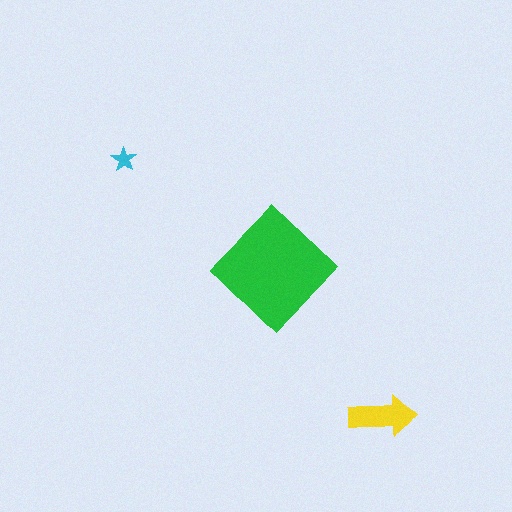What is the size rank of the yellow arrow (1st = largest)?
2nd.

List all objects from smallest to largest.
The cyan star, the yellow arrow, the green diamond.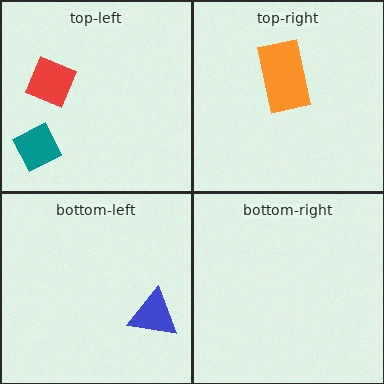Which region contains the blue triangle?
The bottom-left region.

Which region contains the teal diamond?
The top-left region.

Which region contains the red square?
The top-left region.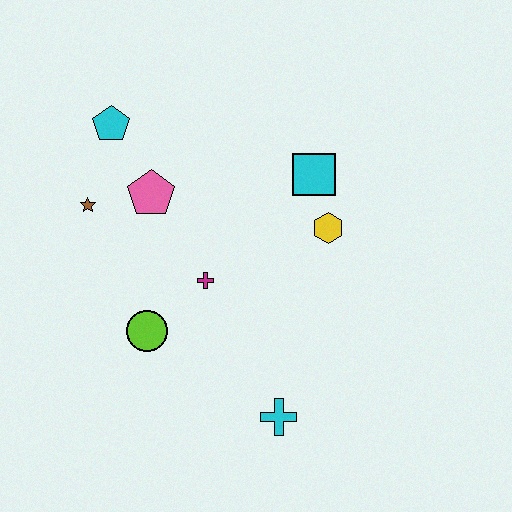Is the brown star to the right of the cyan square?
No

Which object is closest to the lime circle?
The magenta cross is closest to the lime circle.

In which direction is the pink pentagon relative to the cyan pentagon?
The pink pentagon is below the cyan pentagon.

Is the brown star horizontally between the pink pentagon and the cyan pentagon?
No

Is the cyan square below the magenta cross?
No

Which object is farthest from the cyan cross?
The cyan pentagon is farthest from the cyan cross.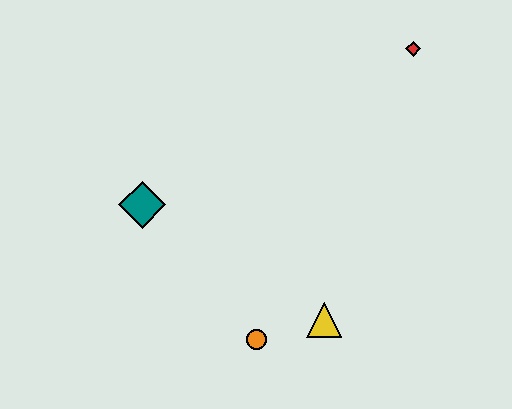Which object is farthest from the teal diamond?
The red diamond is farthest from the teal diamond.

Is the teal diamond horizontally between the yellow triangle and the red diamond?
No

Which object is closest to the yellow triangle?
The orange circle is closest to the yellow triangle.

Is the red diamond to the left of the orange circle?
No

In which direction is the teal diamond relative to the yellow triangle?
The teal diamond is to the left of the yellow triangle.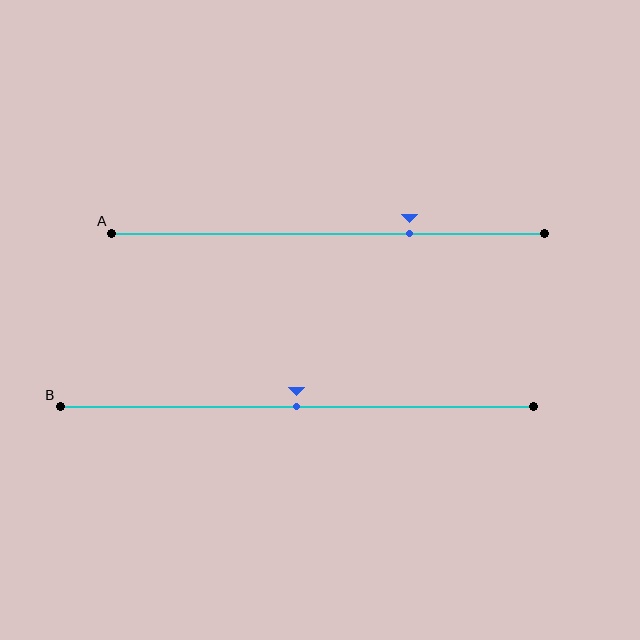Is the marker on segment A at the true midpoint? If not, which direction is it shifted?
No, the marker on segment A is shifted to the right by about 19% of the segment length.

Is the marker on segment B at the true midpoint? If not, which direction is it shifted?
Yes, the marker on segment B is at the true midpoint.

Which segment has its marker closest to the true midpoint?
Segment B has its marker closest to the true midpoint.